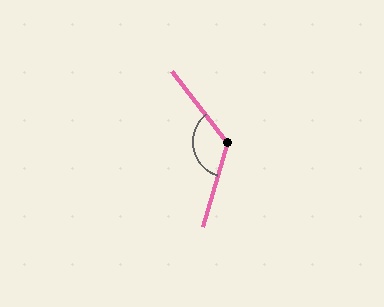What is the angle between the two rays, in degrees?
Approximately 126 degrees.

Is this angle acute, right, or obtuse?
It is obtuse.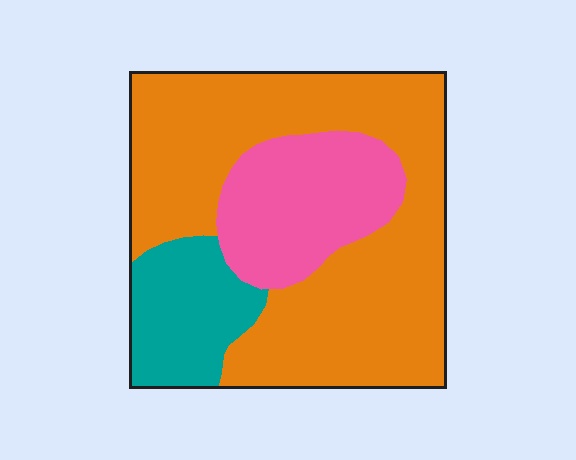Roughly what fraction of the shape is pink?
Pink takes up about one fifth (1/5) of the shape.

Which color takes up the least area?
Teal, at roughly 15%.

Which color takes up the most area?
Orange, at roughly 65%.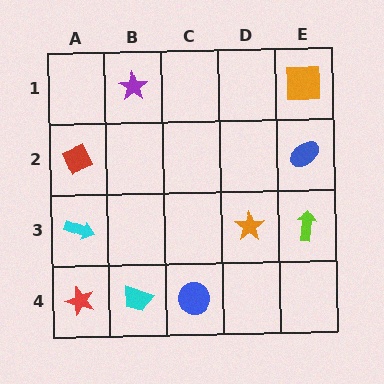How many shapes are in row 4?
3 shapes.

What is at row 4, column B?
A cyan trapezoid.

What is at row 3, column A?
A cyan arrow.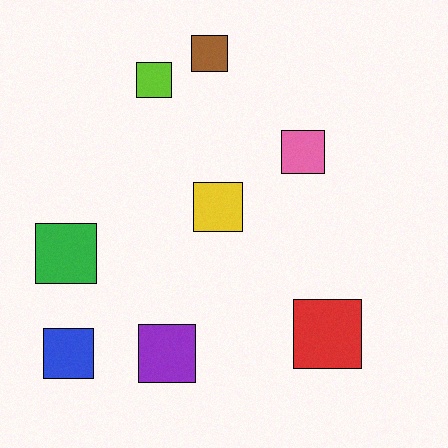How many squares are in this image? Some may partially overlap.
There are 8 squares.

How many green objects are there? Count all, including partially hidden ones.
There is 1 green object.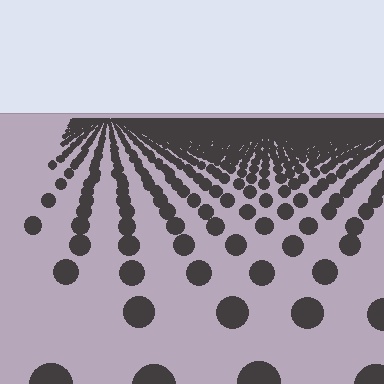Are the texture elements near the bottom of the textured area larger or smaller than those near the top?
Larger. Near the bottom, elements are closer to the viewer and appear at a bigger on-screen size.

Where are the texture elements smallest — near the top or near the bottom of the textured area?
Near the top.